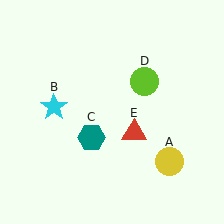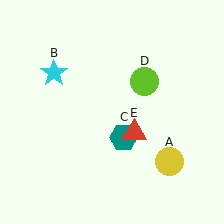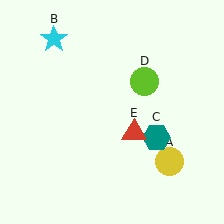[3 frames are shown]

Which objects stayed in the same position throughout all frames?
Yellow circle (object A) and lime circle (object D) and red triangle (object E) remained stationary.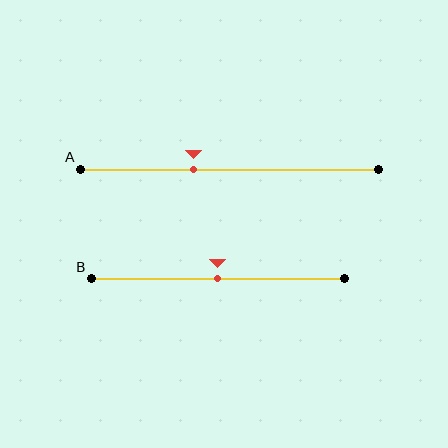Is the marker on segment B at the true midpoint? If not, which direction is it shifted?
Yes, the marker on segment B is at the true midpoint.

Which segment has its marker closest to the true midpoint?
Segment B has its marker closest to the true midpoint.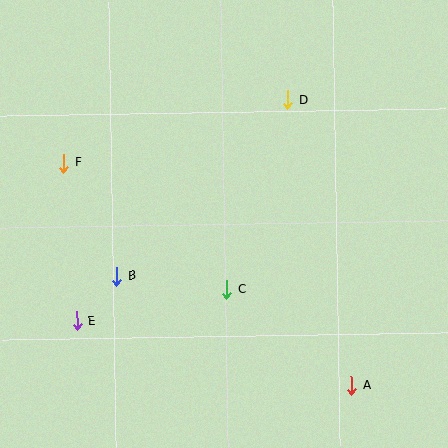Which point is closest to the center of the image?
Point C at (227, 289) is closest to the center.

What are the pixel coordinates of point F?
Point F is at (64, 163).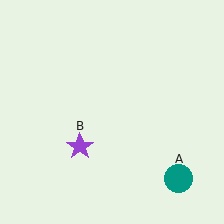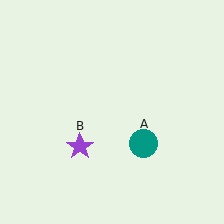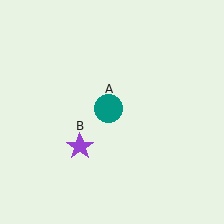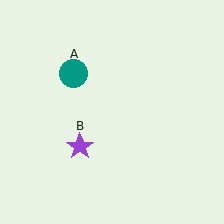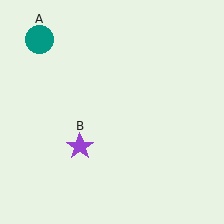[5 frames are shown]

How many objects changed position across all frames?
1 object changed position: teal circle (object A).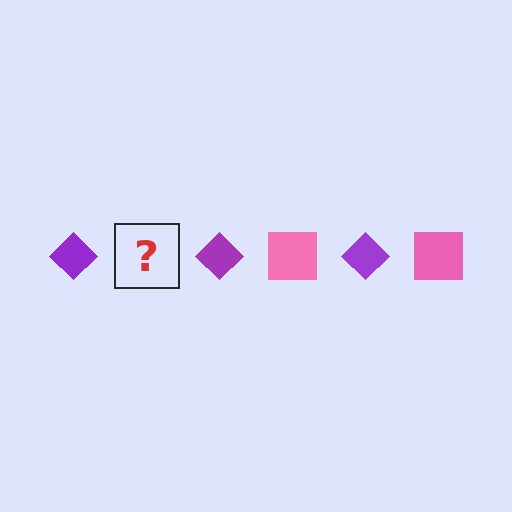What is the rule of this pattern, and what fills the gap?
The rule is that the pattern alternates between purple diamond and pink square. The gap should be filled with a pink square.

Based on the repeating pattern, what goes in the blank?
The blank should be a pink square.